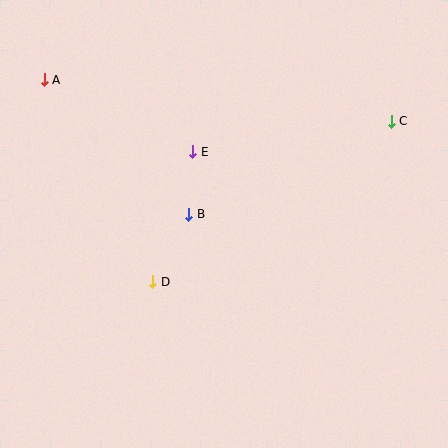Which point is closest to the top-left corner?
Point A is closest to the top-left corner.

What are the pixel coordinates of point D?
Point D is at (153, 282).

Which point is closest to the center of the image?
Point B at (189, 214) is closest to the center.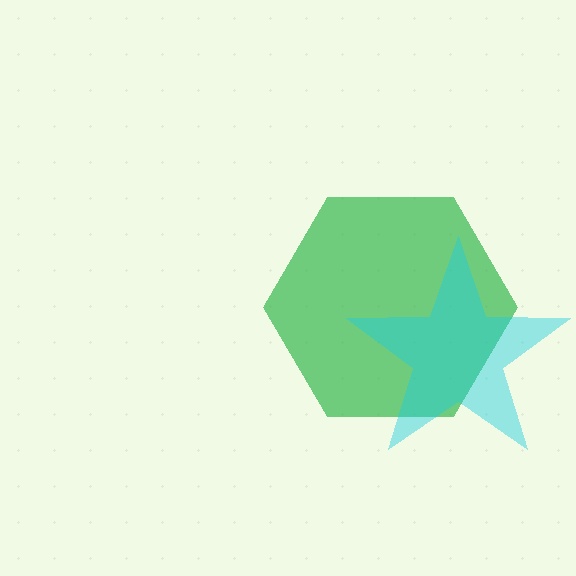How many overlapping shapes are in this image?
There are 2 overlapping shapes in the image.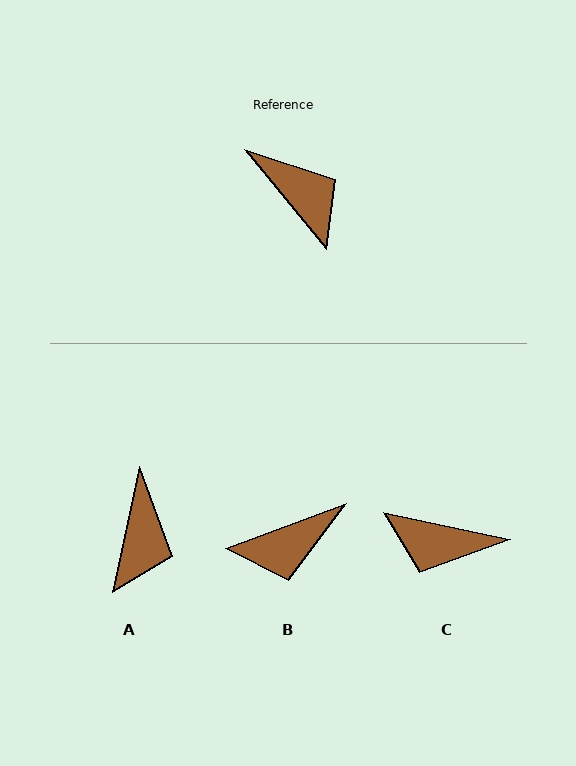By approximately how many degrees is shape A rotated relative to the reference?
Approximately 52 degrees clockwise.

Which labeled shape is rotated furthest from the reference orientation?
C, about 142 degrees away.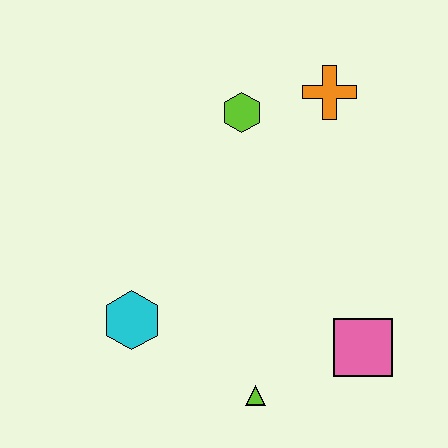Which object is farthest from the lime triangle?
The orange cross is farthest from the lime triangle.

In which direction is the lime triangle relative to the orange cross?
The lime triangle is below the orange cross.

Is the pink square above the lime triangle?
Yes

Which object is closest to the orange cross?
The lime hexagon is closest to the orange cross.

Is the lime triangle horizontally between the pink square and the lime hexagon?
Yes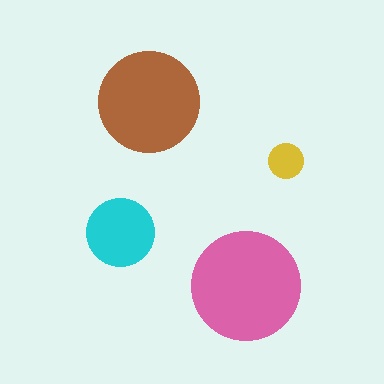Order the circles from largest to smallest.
the pink one, the brown one, the cyan one, the yellow one.